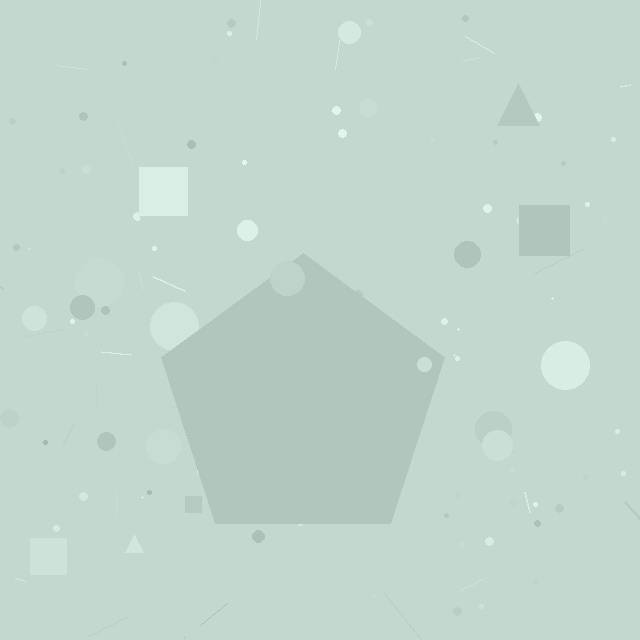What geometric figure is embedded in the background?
A pentagon is embedded in the background.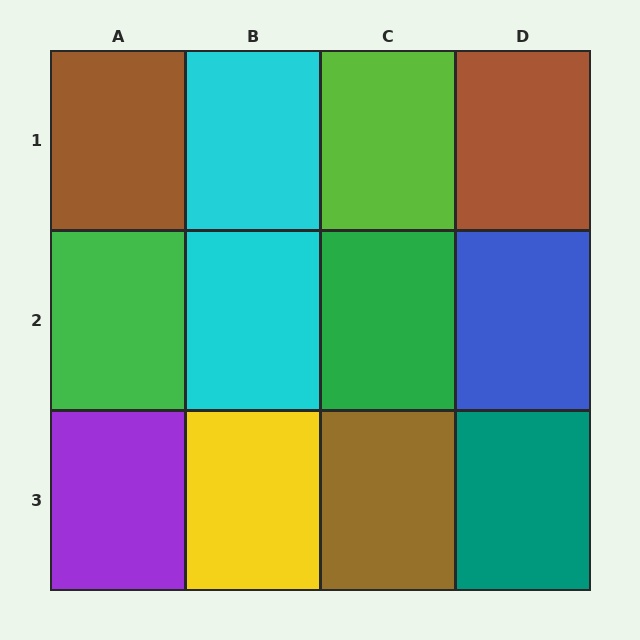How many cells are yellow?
1 cell is yellow.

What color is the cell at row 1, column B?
Cyan.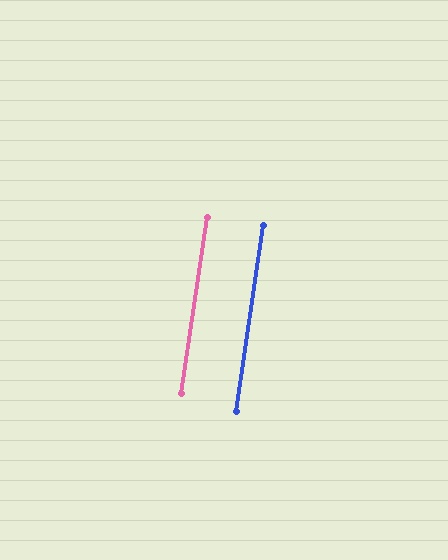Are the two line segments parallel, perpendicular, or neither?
Parallel — their directions differ by only 0.2°.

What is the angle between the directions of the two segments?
Approximately 0 degrees.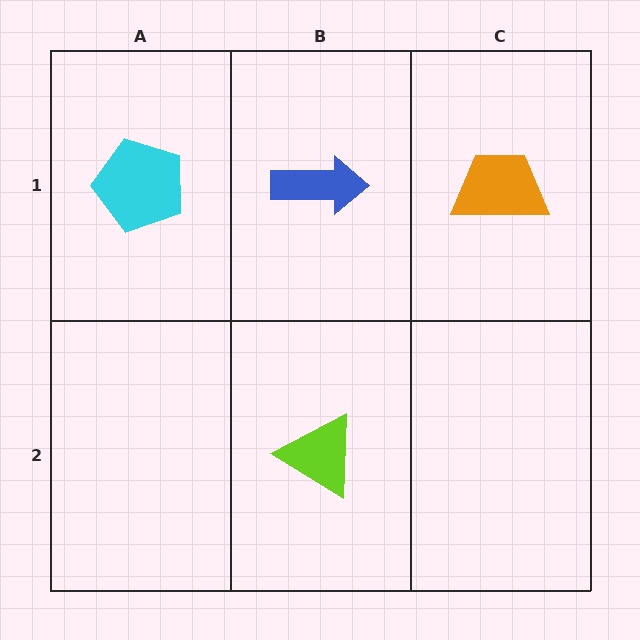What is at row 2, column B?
A lime triangle.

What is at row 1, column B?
A blue arrow.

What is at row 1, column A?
A cyan pentagon.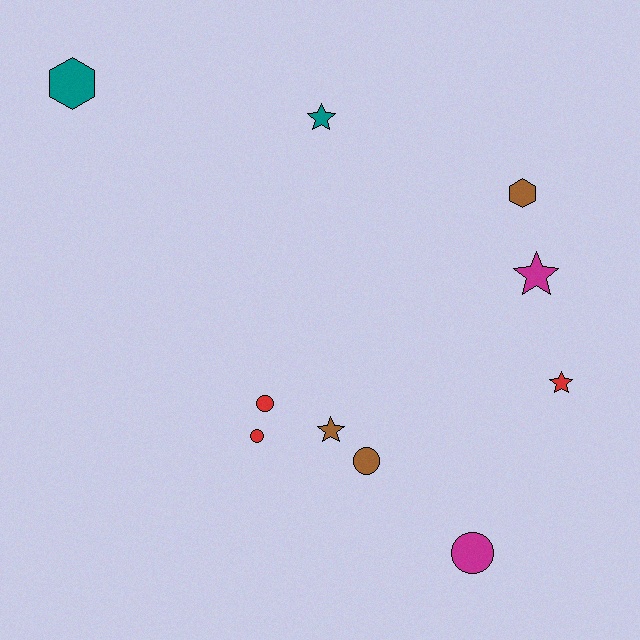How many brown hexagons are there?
There is 1 brown hexagon.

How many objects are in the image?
There are 10 objects.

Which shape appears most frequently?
Star, with 4 objects.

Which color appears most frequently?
Red, with 3 objects.